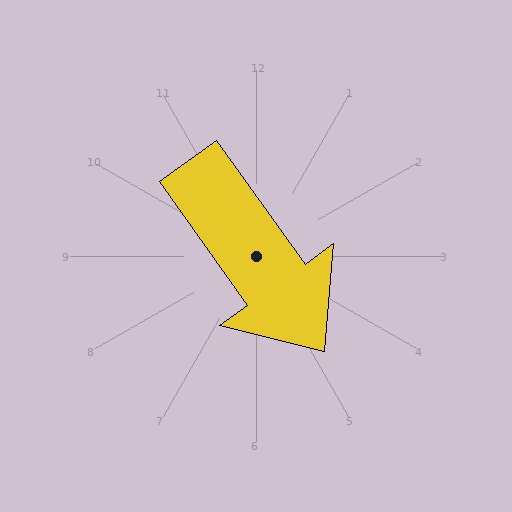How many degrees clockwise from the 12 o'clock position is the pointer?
Approximately 144 degrees.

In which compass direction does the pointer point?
Southeast.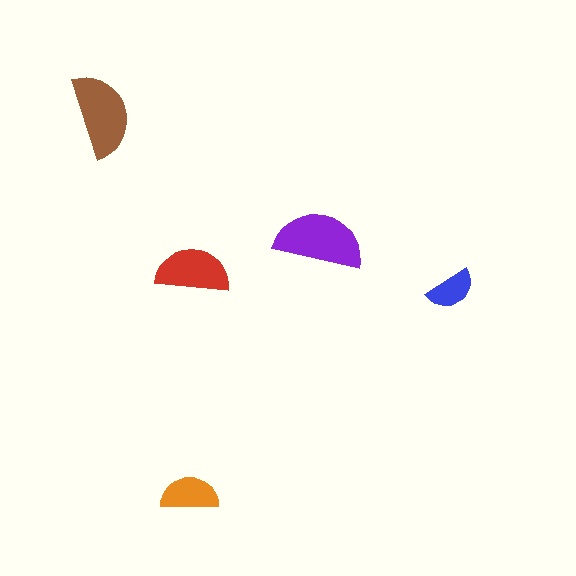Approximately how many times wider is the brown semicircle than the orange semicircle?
About 1.5 times wider.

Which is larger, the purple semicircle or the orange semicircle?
The purple one.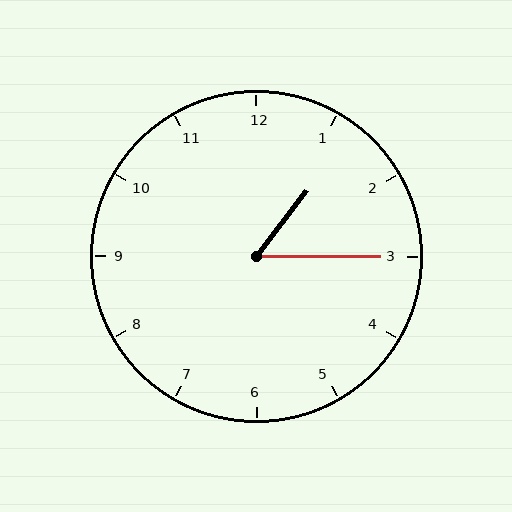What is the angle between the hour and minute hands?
Approximately 52 degrees.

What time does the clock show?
1:15.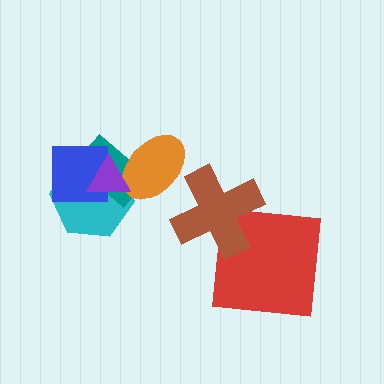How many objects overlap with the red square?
1 object overlaps with the red square.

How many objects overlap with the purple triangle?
4 objects overlap with the purple triangle.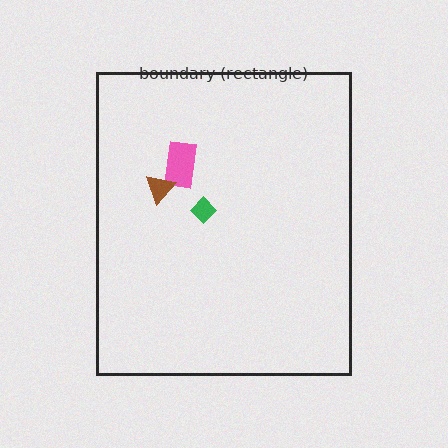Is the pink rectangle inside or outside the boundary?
Inside.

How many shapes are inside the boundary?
3 inside, 0 outside.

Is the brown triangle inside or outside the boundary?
Inside.